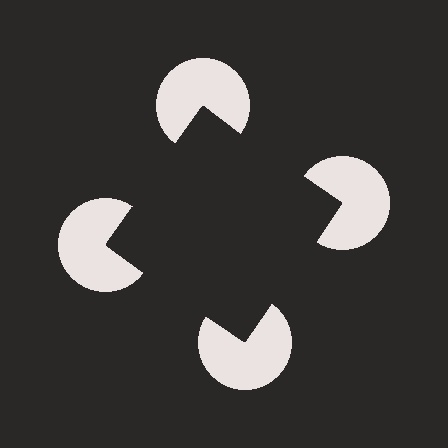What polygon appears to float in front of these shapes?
An illusory square — its edges are inferred from the aligned wedge cuts in the pac-man discs, not physically drawn.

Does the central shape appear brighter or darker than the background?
It typically appears slightly darker than the background, even though no actual brightness change is drawn.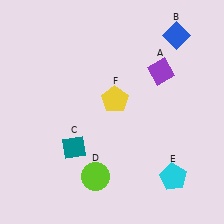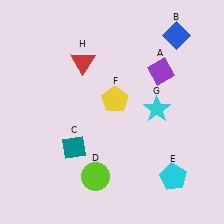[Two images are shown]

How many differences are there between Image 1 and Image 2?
There are 2 differences between the two images.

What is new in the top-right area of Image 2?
A cyan star (G) was added in the top-right area of Image 2.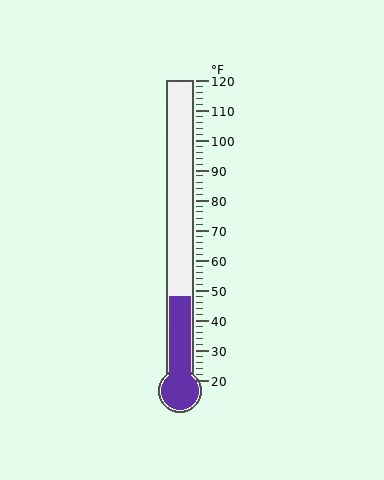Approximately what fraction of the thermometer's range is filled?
The thermometer is filled to approximately 30% of its range.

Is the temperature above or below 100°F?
The temperature is below 100°F.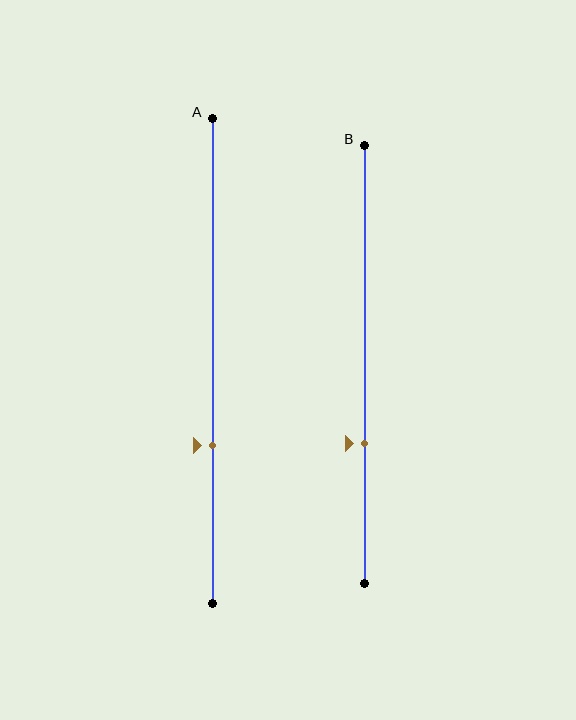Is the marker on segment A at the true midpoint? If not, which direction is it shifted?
No, the marker on segment A is shifted downward by about 17% of the segment length.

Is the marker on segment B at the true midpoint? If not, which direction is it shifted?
No, the marker on segment B is shifted downward by about 18% of the segment length.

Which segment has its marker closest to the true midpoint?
Segment A has its marker closest to the true midpoint.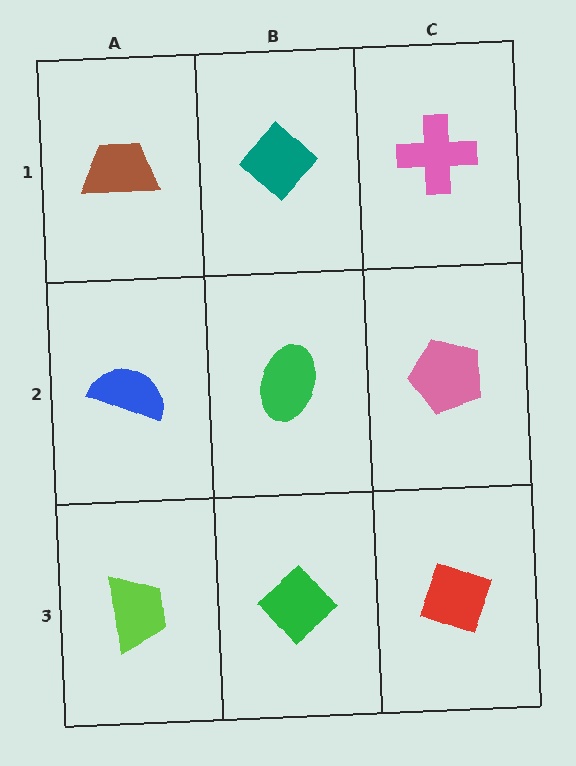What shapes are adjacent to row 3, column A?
A blue semicircle (row 2, column A), a green diamond (row 3, column B).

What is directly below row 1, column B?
A green ellipse.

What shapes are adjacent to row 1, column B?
A green ellipse (row 2, column B), a brown trapezoid (row 1, column A), a pink cross (row 1, column C).